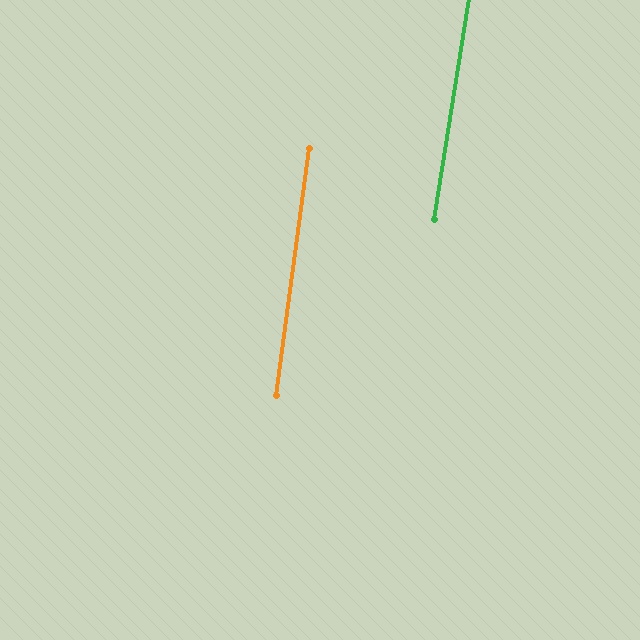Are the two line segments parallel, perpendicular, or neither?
Parallel — their directions differ by only 1.4°.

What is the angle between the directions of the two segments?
Approximately 1 degree.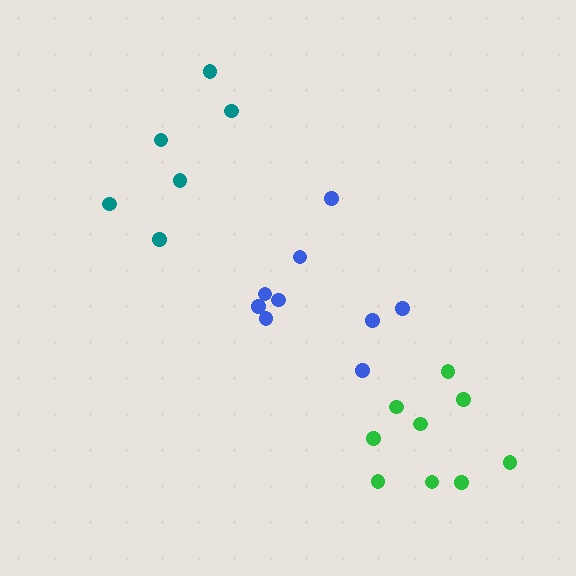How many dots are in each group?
Group 1: 9 dots, Group 2: 9 dots, Group 3: 6 dots (24 total).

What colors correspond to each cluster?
The clusters are colored: blue, green, teal.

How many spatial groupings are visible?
There are 3 spatial groupings.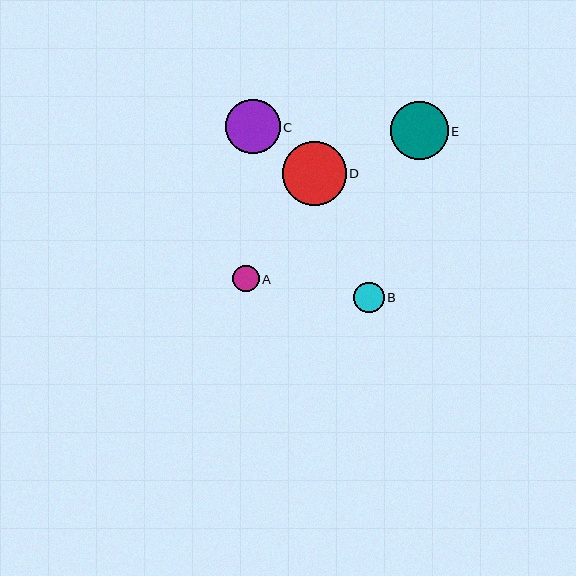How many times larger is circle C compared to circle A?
Circle C is approximately 2.1 times the size of circle A.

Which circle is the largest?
Circle D is the largest with a size of approximately 64 pixels.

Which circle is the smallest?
Circle A is the smallest with a size of approximately 26 pixels.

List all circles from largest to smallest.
From largest to smallest: D, E, C, B, A.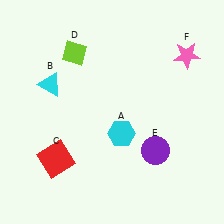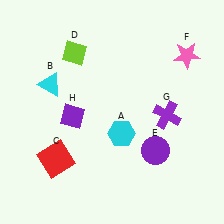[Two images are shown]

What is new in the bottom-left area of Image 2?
A purple diamond (H) was added in the bottom-left area of Image 2.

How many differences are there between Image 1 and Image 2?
There are 2 differences between the two images.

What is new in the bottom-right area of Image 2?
A purple cross (G) was added in the bottom-right area of Image 2.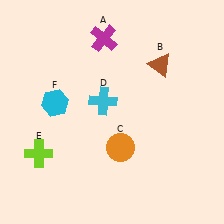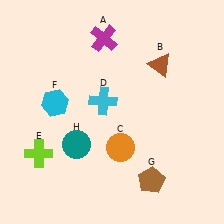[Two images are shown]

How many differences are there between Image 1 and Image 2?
There are 2 differences between the two images.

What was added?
A brown pentagon (G), a teal circle (H) were added in Image 2.